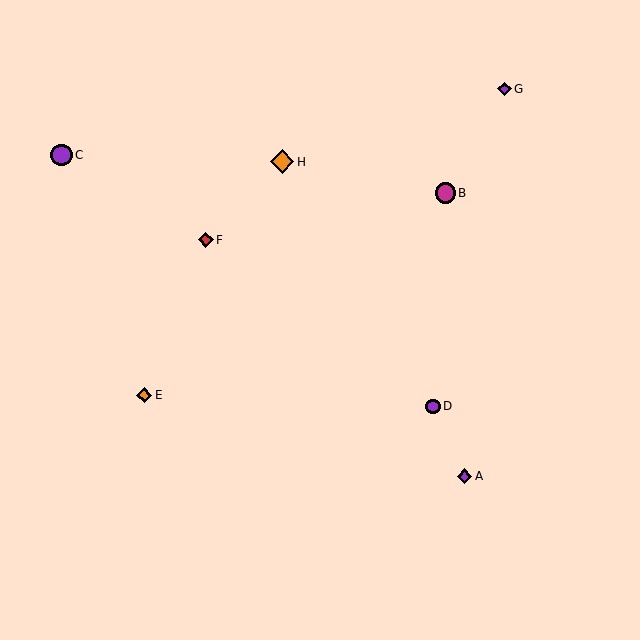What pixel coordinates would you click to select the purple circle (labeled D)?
Click at (433, 406) to select the purple circle D.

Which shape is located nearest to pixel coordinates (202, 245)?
The red diamond (labeled F) at (206, 240) is nearest to that location.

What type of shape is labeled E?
Shape E is an orange diamond.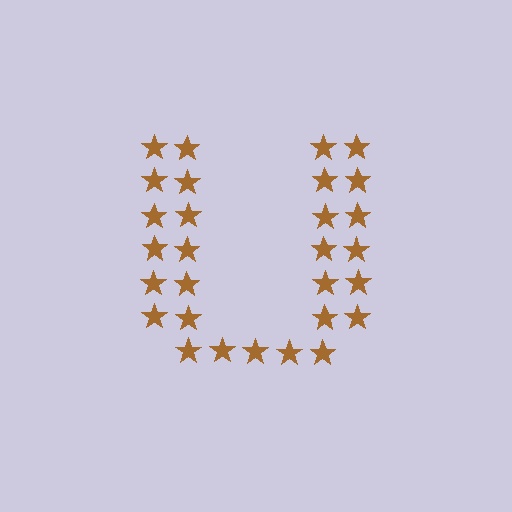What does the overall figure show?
The overall figure shows the letter U.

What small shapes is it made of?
It is made of small stars.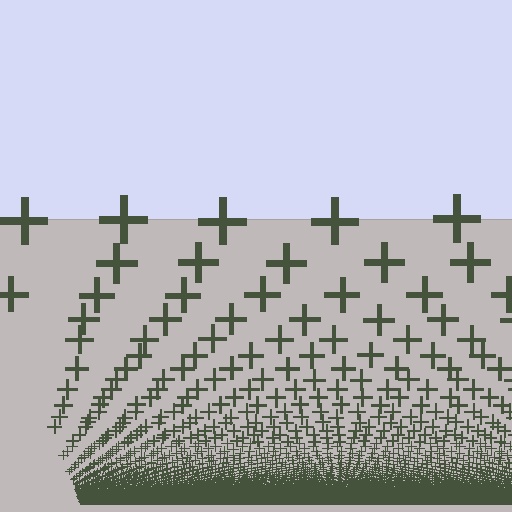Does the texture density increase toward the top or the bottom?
Density increases toward the bottom.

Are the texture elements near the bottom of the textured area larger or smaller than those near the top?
Smaller. The gradient is inverted — elements near the bottom are smaller and denser.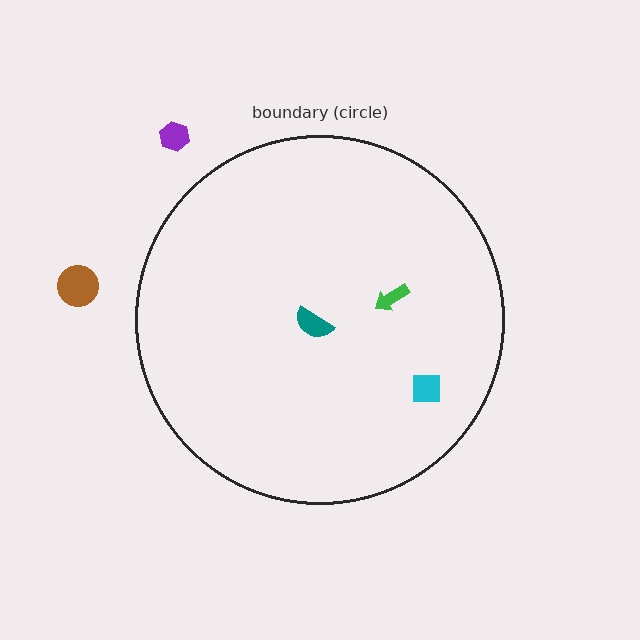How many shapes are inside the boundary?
3 inside, 2 outside.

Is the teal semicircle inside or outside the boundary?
Inside.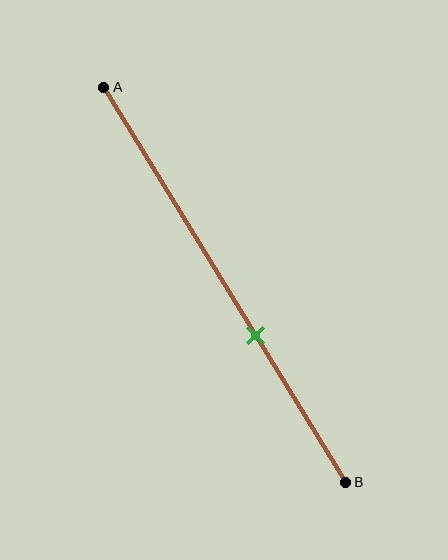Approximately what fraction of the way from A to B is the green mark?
The green mark is approximately 65% of the way from A to B.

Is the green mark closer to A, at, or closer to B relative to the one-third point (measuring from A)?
The green mark is closer to point B than the one-third point of segment AB.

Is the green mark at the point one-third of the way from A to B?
No, the mark is at about 65% from A, not at the 33% one-third point.